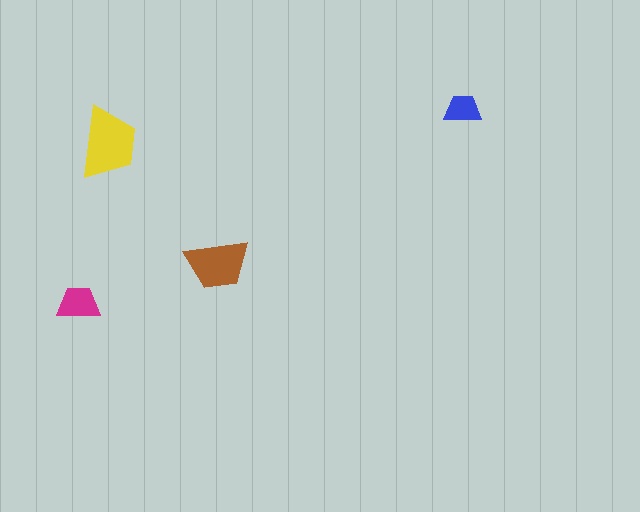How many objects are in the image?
There are 4 objects in the image.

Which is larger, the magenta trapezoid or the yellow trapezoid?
The yellow one.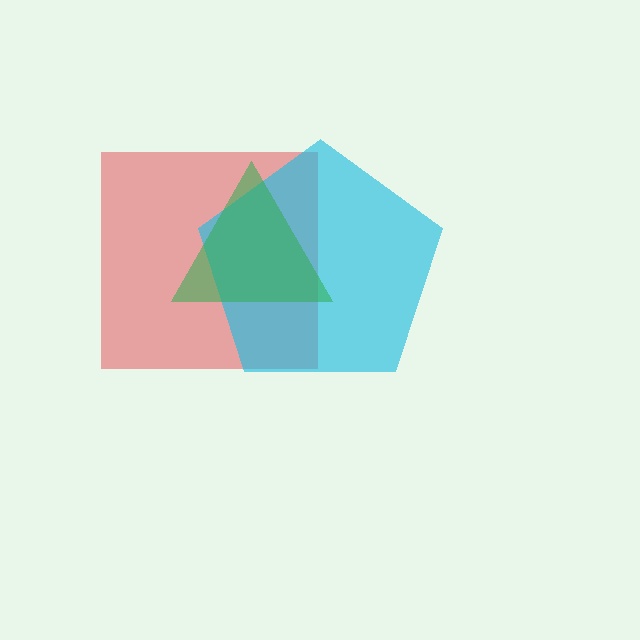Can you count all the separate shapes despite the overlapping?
Yes, there are 3 separate shapes.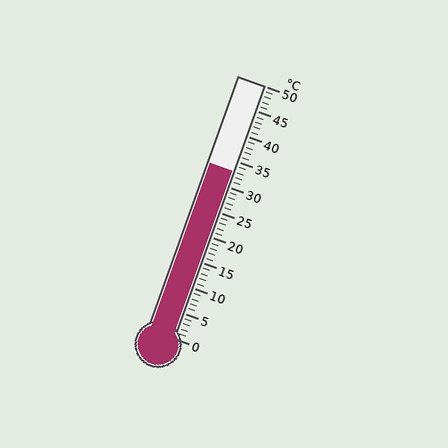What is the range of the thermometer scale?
The thermometer scale ranges from 0°C to 50°C.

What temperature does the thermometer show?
The thermometer shows approximately 33°C.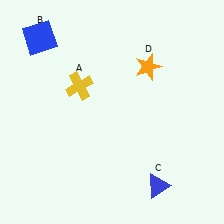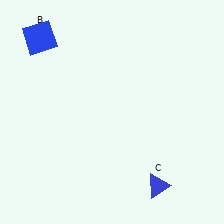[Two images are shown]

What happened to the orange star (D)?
The orange star (D) was removed in Image 2. It was in the top-right area of Image 1.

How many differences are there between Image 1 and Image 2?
There are 2 differences between the two images.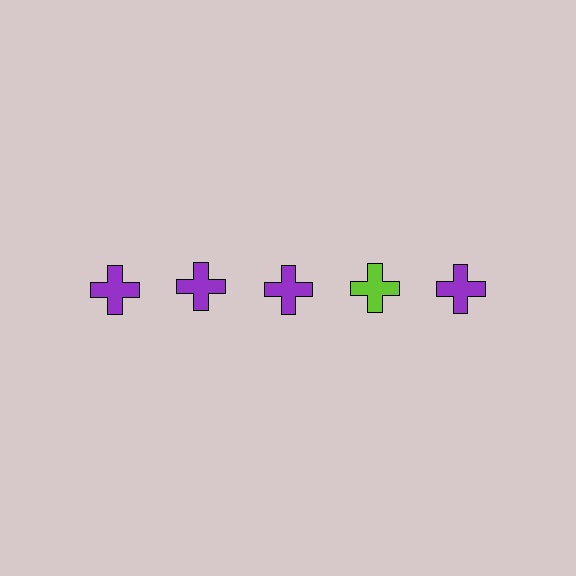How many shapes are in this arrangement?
There are 5 shapes arranged in a grid pattern.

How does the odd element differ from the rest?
It has a different color: lime instead of purple.